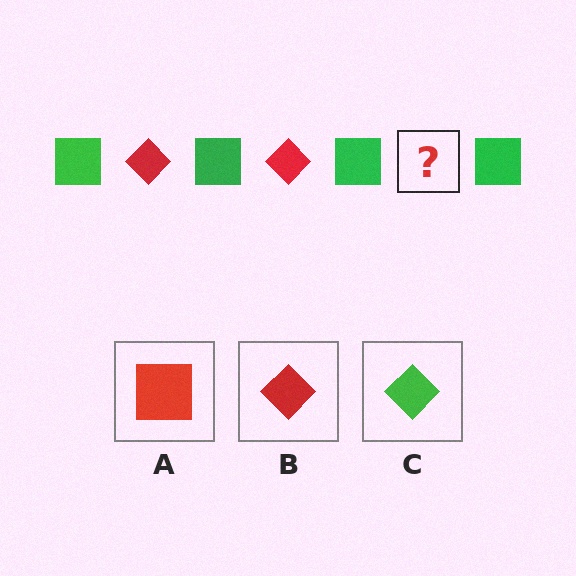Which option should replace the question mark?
Option B.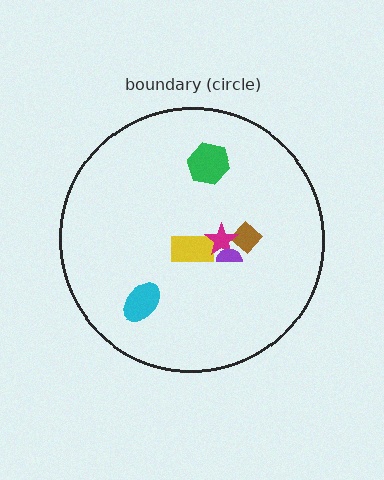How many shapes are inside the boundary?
6 inside, 0 outside.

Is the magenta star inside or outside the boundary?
Inside.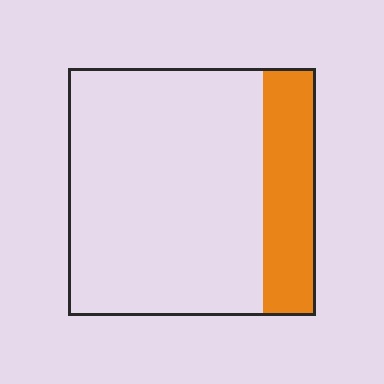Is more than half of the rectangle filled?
No.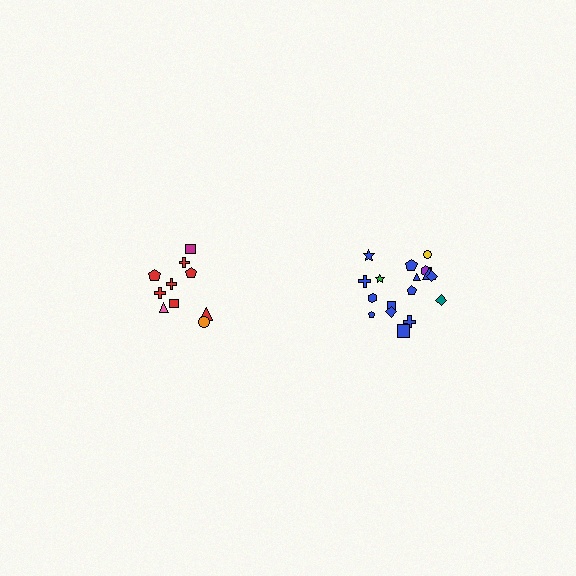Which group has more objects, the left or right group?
The right group.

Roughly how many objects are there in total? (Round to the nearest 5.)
Roughly 30 objects in total.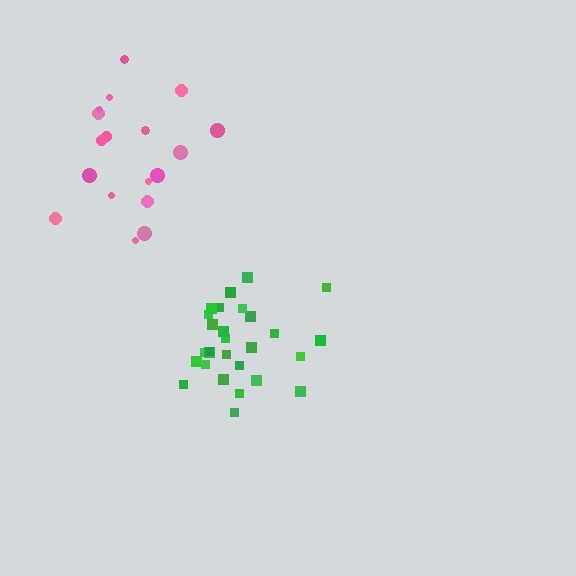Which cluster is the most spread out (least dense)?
Pink.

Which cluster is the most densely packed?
Green.